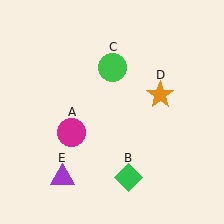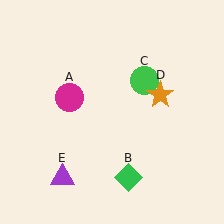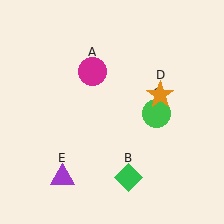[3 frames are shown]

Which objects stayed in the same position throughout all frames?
Green diamond (object B) and orange star (object D) and purple triangle (object E) remained stationary.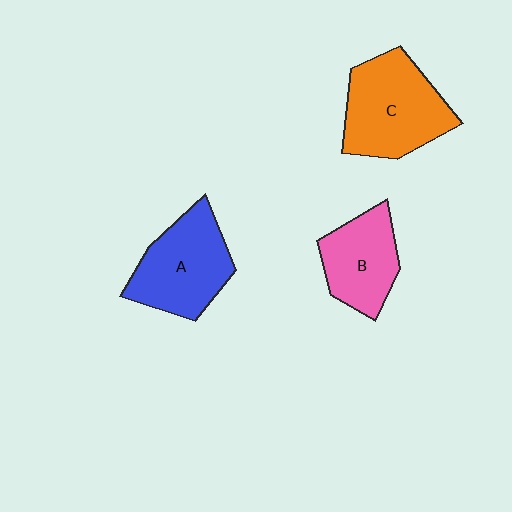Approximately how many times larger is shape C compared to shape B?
Approximately 1.4 times.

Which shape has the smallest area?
Shape B (pink).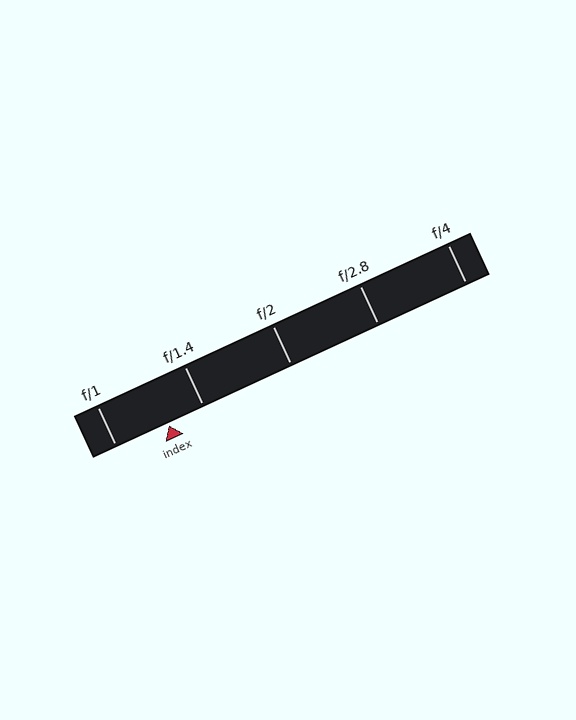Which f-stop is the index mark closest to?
The index mark is closest to f/1.4.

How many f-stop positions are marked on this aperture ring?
There are 5 f-stop positions marked.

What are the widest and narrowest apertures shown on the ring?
The widest aperture shown is f/1 and the narrowest is f/4.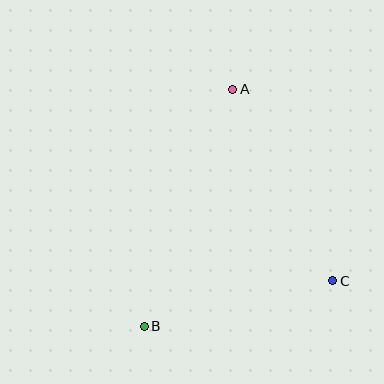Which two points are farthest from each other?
Points A and B are farthest from each other.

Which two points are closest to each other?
Points B and C are closest to each other.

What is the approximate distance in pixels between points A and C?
The distance between A and C is approximately 216 pixels.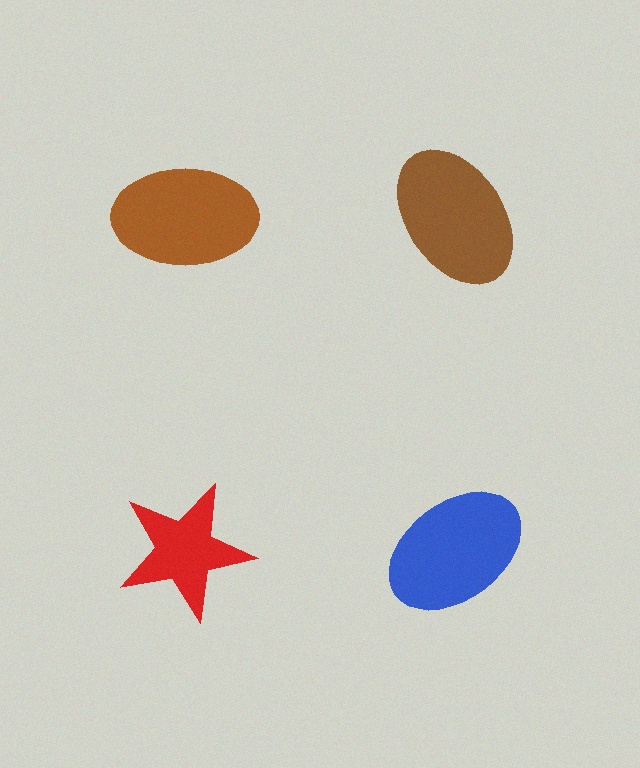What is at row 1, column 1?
A brown ellipse.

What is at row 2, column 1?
A red star.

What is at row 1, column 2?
A brown ellipse.